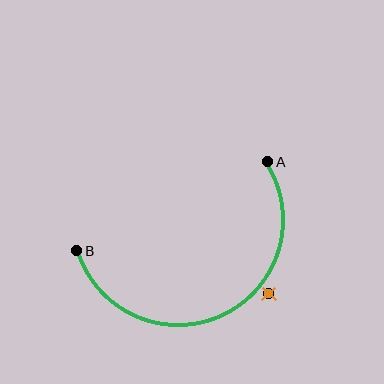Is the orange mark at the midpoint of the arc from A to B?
No — the orange mark does not lie on the arc at all. It sits slightly outside the curve.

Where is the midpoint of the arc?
The arc midpoint is the point on the curve farthest from the straight line joining A and B. It sits below that line.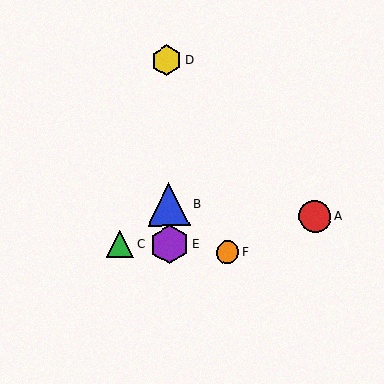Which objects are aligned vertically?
Objects B, D, E are aligned vertically.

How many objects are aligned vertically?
3 objects (B, D, E) are aligned vertically.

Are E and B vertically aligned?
Yes, both are at x≈169.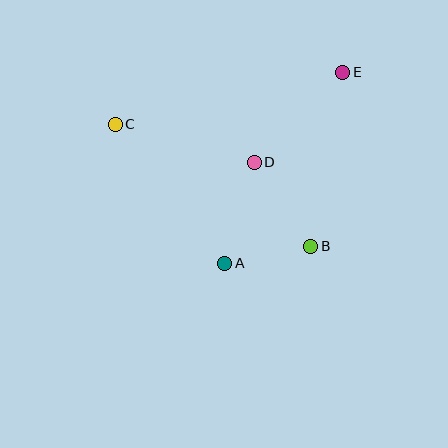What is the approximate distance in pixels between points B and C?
The distance between B and C is approximately 231 pixels.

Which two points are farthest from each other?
Points C and E are farthest from each other.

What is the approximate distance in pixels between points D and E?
The distance between D and E is approximately 126 pixels.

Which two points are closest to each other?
Points A and B are closest to each other.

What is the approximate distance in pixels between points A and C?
The distance between A and C is approximately 177 pixels.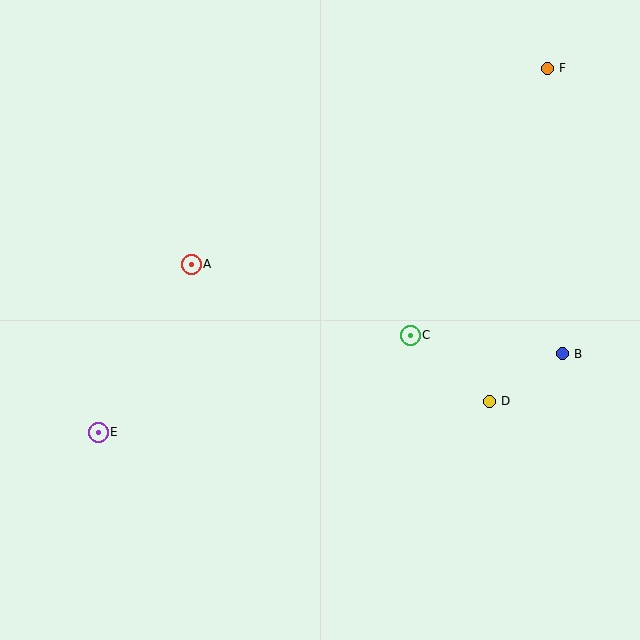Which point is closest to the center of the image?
Point C at (410, 335) is closest to the center.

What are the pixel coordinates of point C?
Point C is at (410, 335).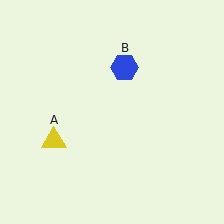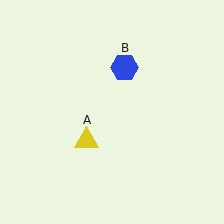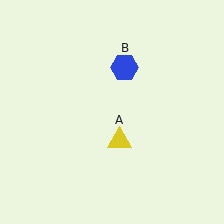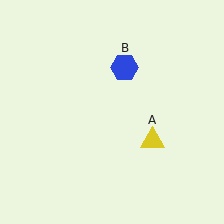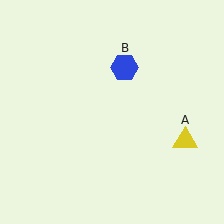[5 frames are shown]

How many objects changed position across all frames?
1 object changed position: yellow triangle (object A).